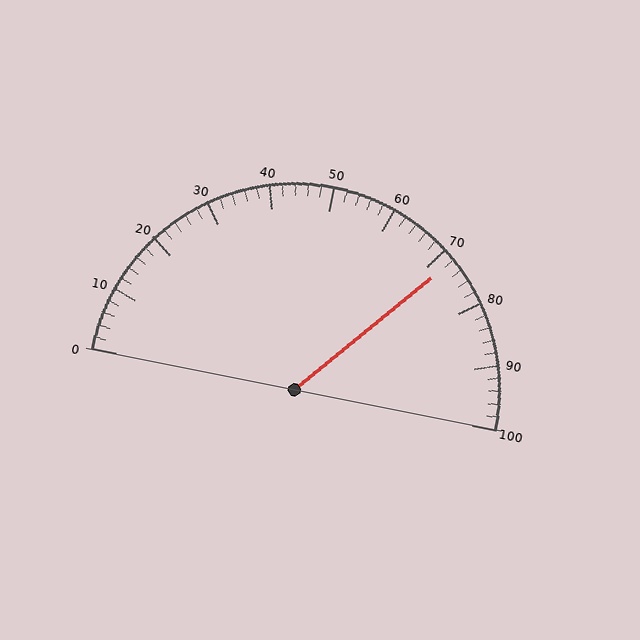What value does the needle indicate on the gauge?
The needle indicates approximately 72.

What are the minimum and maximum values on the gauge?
The gauge ranges from 0 to 100.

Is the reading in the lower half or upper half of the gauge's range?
The reading is in the upper half of the range (0 to 100).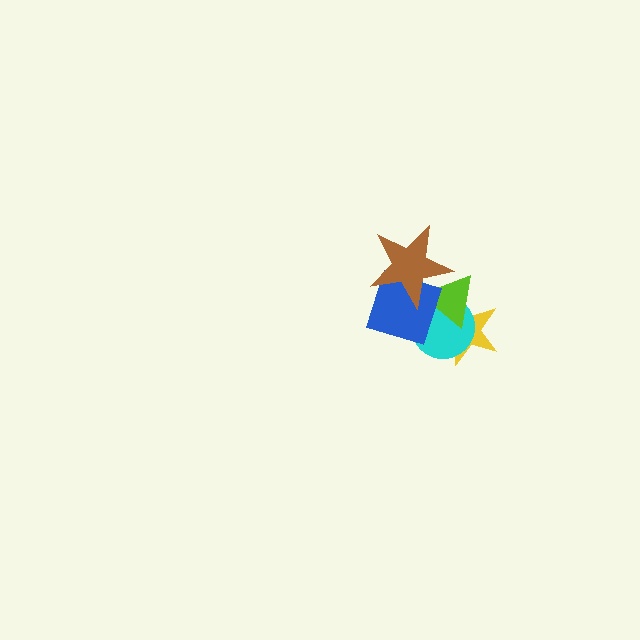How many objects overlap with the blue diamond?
4 objects overlap with the blue diamond.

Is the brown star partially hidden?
No, no other shape covers it.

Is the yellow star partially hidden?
Yes, it is partially covered by another shape.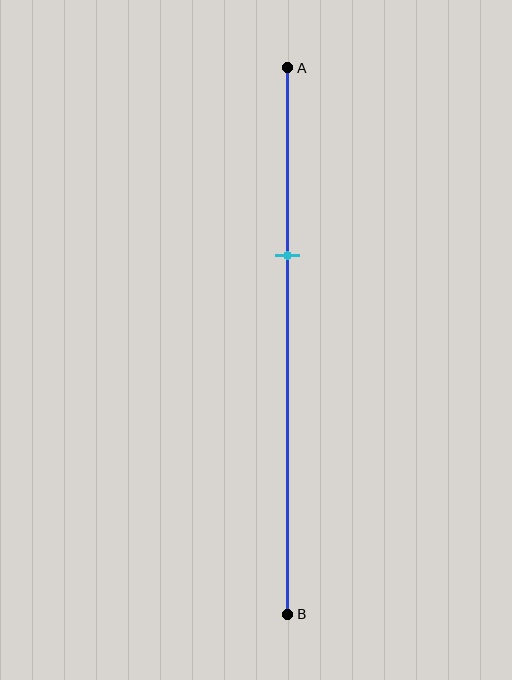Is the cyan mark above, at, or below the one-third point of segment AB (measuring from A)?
The cyan mark is approximately at the one-third point of segment AB.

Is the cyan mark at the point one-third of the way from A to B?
Yes, the mark is approximately at the one-third point.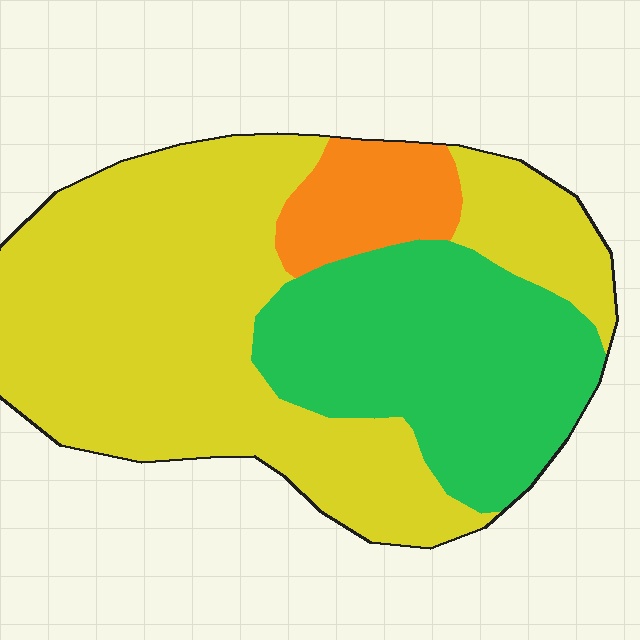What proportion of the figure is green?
Green covers 31% of the figure.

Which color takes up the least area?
Orange, at roughly 10%.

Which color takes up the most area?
Yellow, at roughly 60%.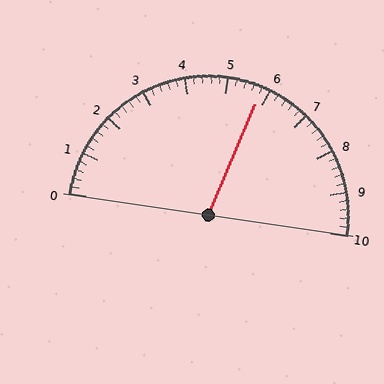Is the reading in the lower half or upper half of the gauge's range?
The reading is in the upper half of the range (0 to 10).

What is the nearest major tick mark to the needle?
The nearest major tick mark is 6.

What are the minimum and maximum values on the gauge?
The gauge ranges from 0 to 10.